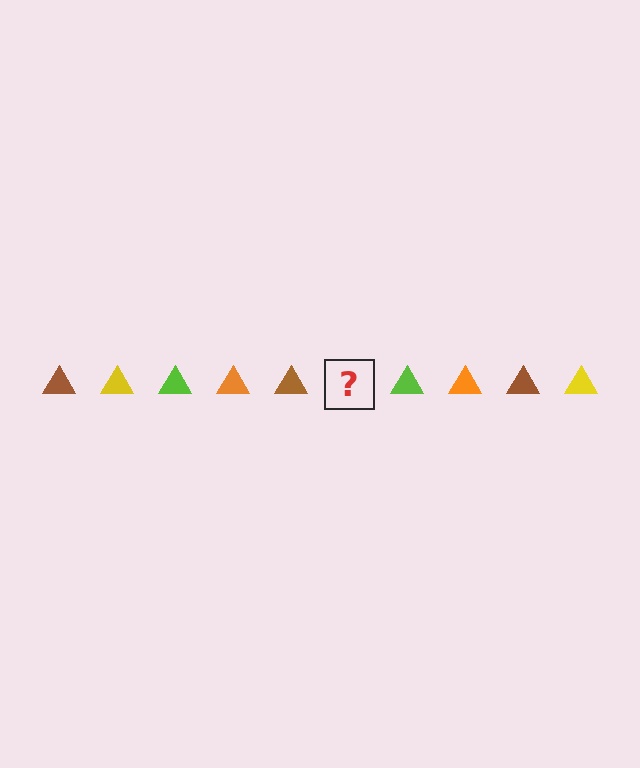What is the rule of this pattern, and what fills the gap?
The rule is that the pattern cycles through brown, yellow, lime, orange triangles. The gap should be filled with a yellow triangle.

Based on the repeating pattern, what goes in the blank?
The blank should be a yellow triangle.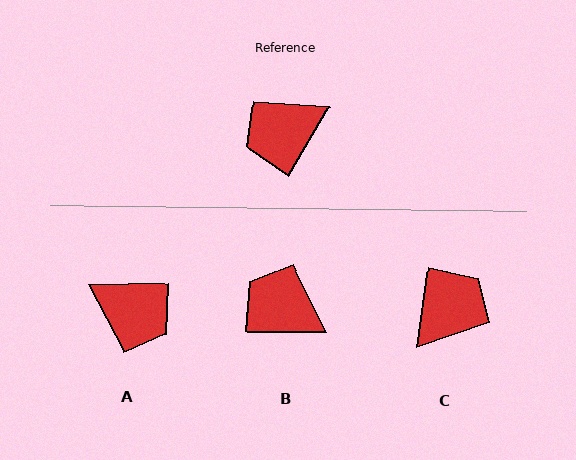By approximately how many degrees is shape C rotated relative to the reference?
Approximately 158 degrees clockwise.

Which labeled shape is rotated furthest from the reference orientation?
C, about 158 degrees away.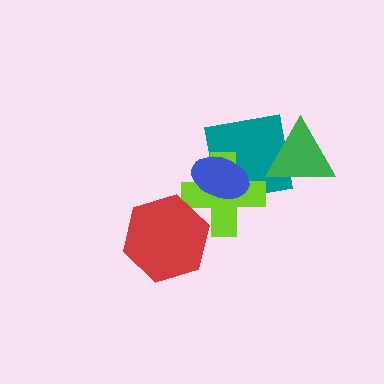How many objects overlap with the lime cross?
3 objects overlap with the lime cross.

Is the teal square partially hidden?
Yes, it is partially covered by another shape.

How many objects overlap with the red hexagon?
1 object overlaps with the red hexagon.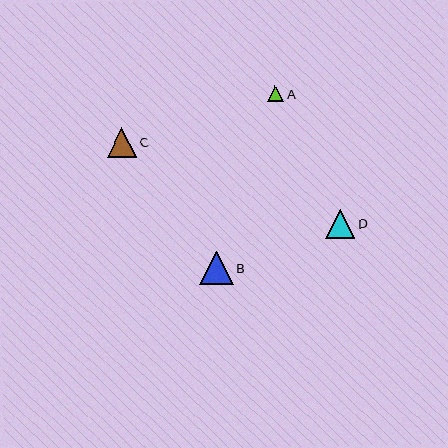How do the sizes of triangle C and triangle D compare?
Triangle C and triangle D are approximately the same size.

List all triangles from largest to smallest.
From largest to smallest: B, C, D, A.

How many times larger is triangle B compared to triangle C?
Triangle B is approximately 1.1 times the size of triangle C.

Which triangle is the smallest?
Triangle A is the smallest with a size of approximately 16 pixels.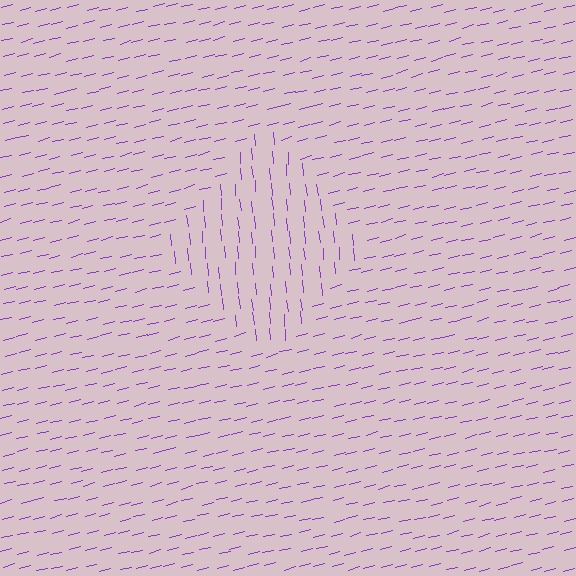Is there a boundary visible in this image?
Yes, there is a texture boundary formed by a change in line orientation.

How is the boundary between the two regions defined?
The boundary is defined purely by a change in line orientation (approximately 81 degrees difference). All lines are the same color and thickness.